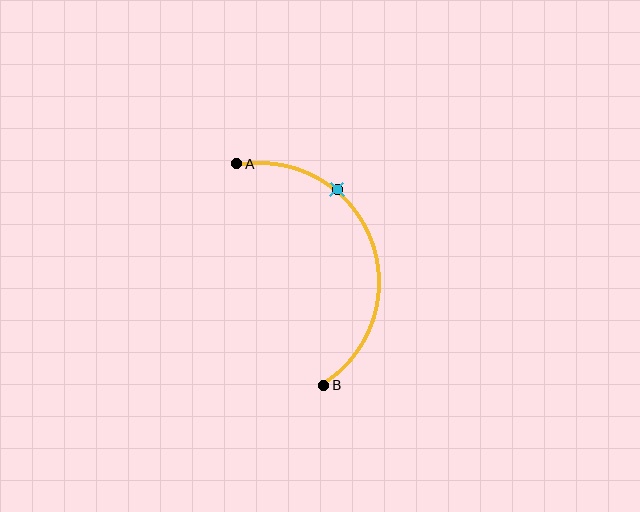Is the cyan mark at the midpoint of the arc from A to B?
No. The cyan mark lies on the arc but is closer to endpoint A. The arc midpoint would be at the point on the curve equidistant along the arc from both A and B.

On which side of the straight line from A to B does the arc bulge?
The arc bulges to the right of the straight line connecting A and B.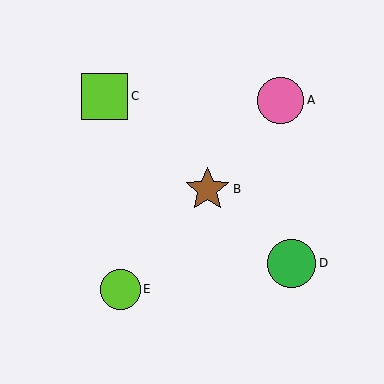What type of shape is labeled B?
Shape B is a brown star.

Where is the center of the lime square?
The center of the lime square is at (105, 96).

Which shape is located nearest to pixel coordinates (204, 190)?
The brown star (labeled B) at (207, 189) is nearest to that location.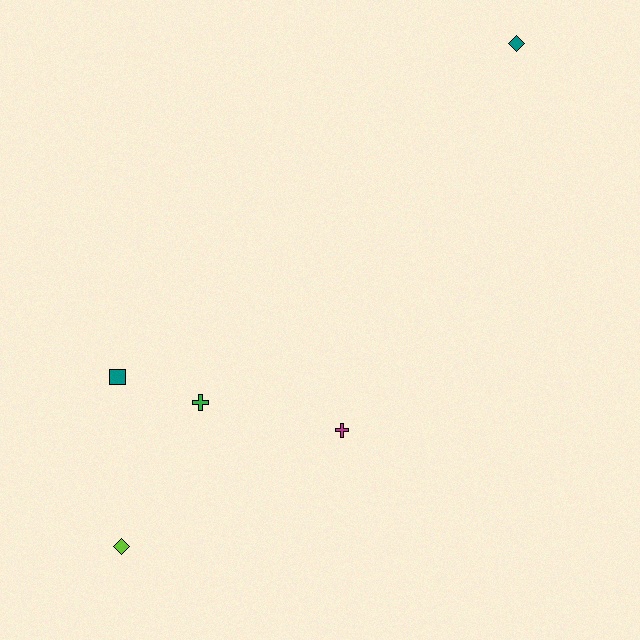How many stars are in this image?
There are no stars.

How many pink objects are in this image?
There are no pink objects.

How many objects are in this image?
There are 5 objects.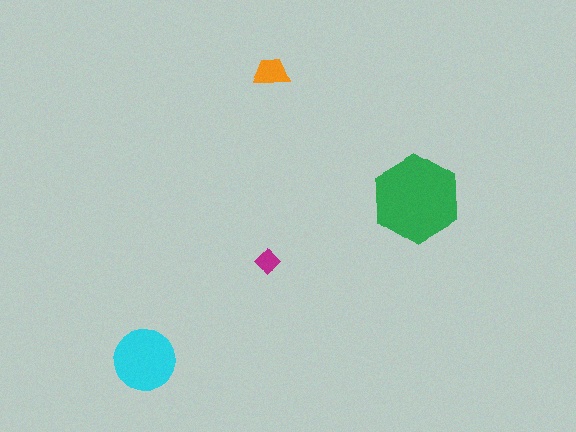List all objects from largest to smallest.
The green hexagon, the cyan circle, the orange trapezoid, the magenta diamond.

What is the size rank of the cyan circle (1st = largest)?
2nd.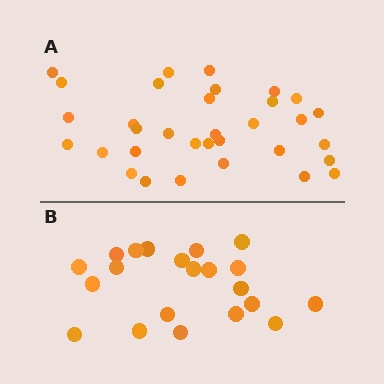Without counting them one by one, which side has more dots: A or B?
Region A (the top region) has more dots.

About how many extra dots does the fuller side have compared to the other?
Region A has roughly 12 or so more dots than region B.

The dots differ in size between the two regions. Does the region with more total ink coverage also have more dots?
No. Region B has more total ink coverage because its dots are larger, but region A actually contains more individual dots. Total area can be misleading — the number of items is what matters here.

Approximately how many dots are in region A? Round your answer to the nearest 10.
About 30 dots. (The exact count is 33, which rounds to 30.)